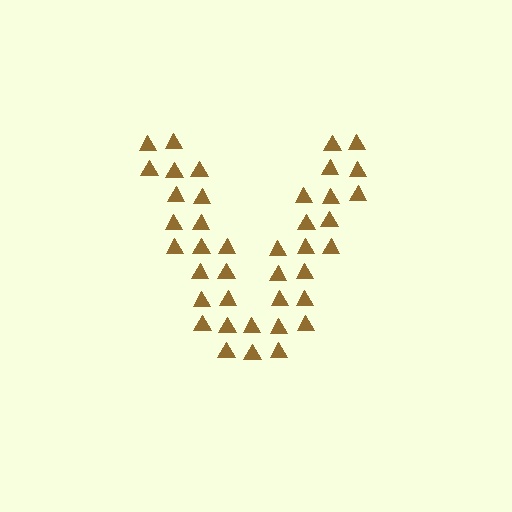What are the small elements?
The small elements are triangles.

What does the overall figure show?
The overall figure shows the letter V.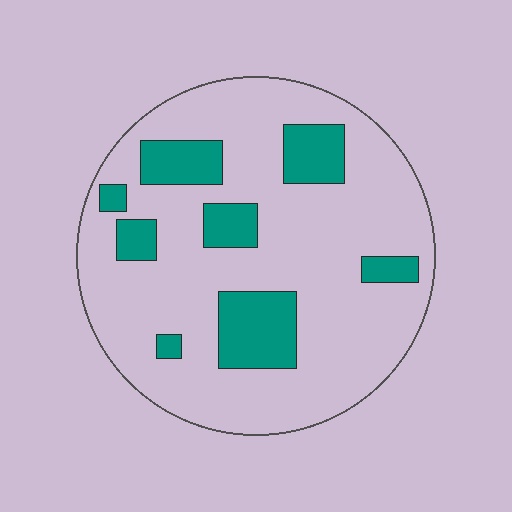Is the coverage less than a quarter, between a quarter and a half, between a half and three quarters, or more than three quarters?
Less than a quarter.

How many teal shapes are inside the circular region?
8.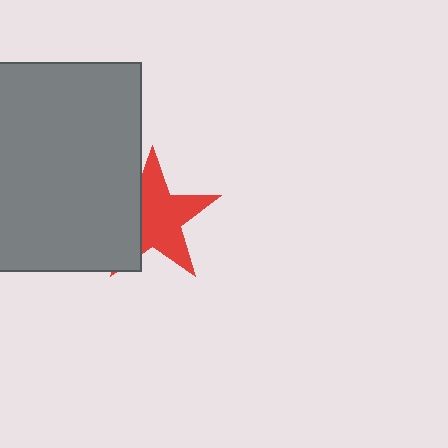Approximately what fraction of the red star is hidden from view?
Roughly 33% of the red star is hidden behind the gray rectangle.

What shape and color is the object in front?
The object in front is a gray rectangle.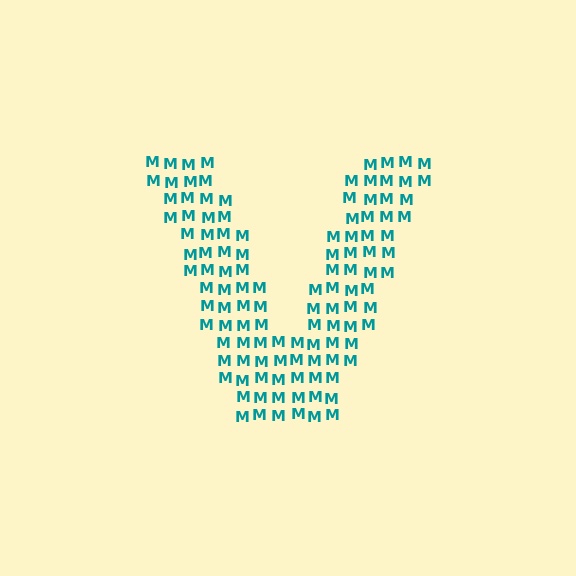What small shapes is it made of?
It is made of small letter M's.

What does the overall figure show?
The overall figure shows the letter V.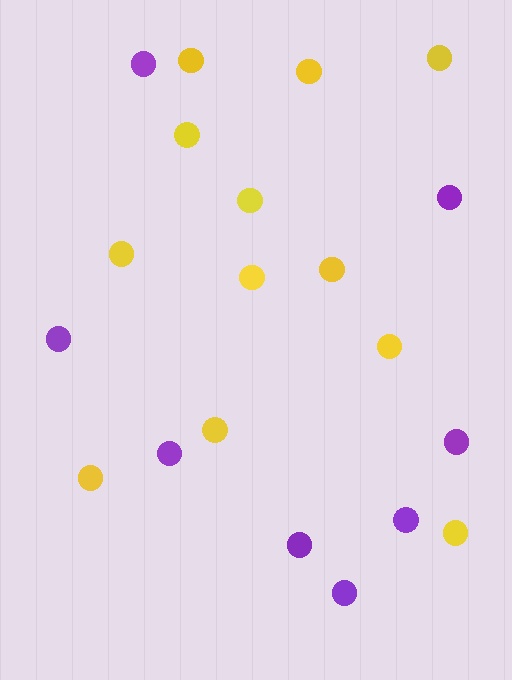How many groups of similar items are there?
There are 2 groups: one group of purple circles (8) and one group of yellow circles (12).